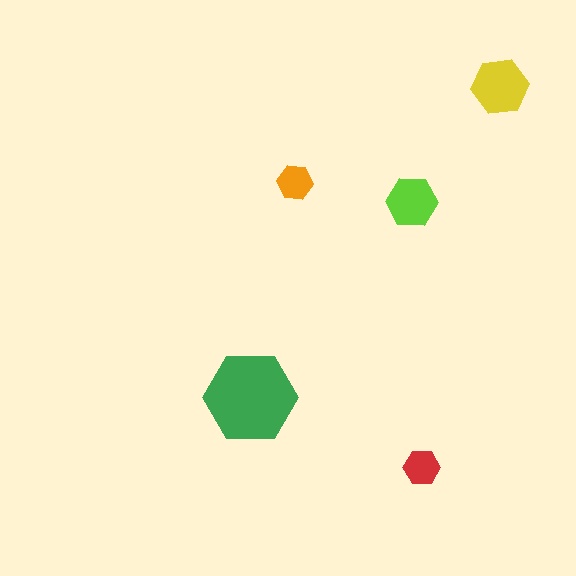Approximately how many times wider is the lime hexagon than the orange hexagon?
About 1.5 times wider.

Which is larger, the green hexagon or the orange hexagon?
The green one.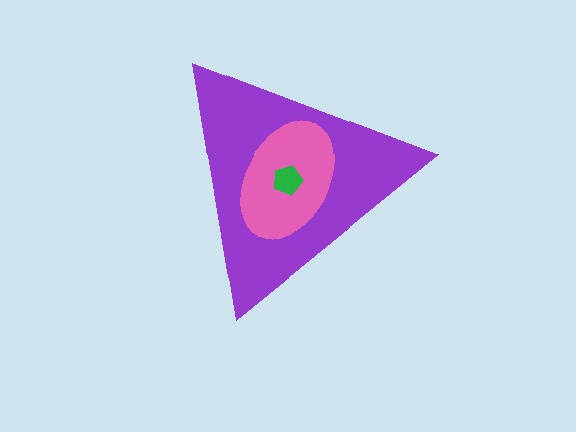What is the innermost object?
The green pentagon.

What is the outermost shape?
The purple triangle.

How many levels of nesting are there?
3.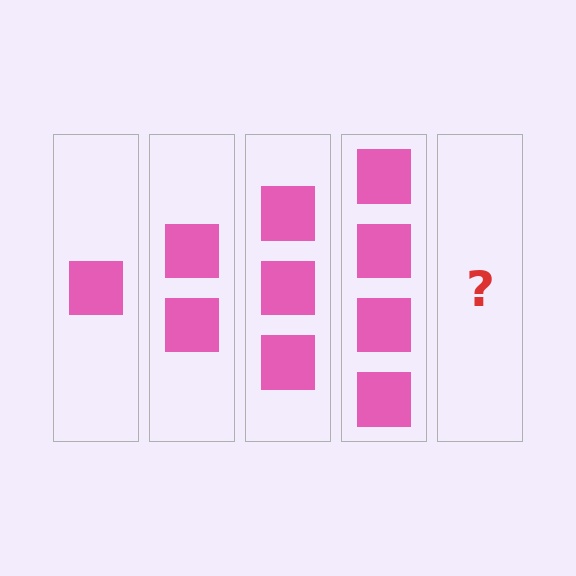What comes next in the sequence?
The next element should be 5 squares.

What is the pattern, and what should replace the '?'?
The pattern is that each step adds one more square. The '?' should be 5 squares.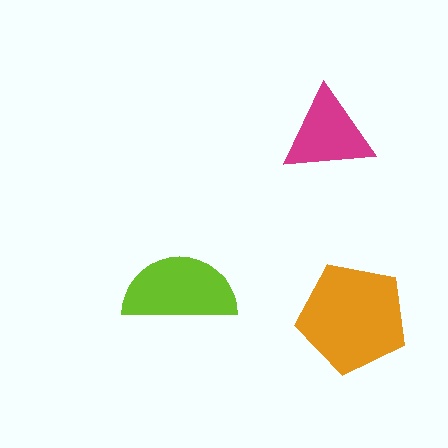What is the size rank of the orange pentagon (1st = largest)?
1st.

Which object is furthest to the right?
The orange pentagon is rightmost.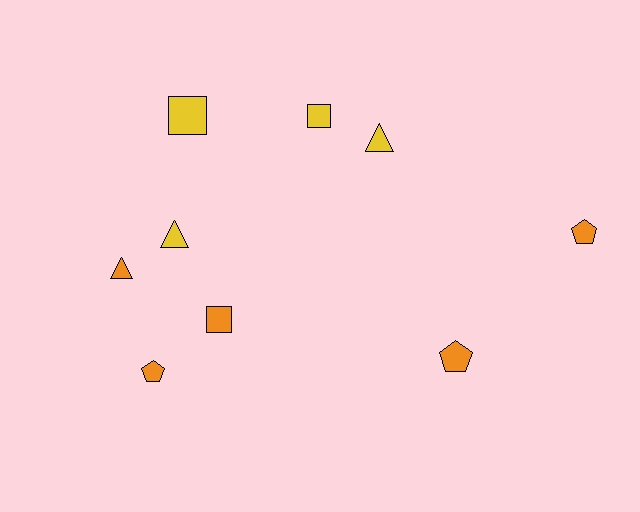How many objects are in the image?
There are 9 objects.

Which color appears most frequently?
Orange, with 5 objects.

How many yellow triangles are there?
There are 2 yellow triangles.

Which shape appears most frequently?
Triangle, with 3 objects.